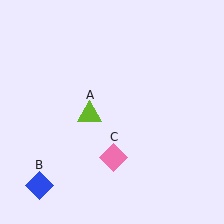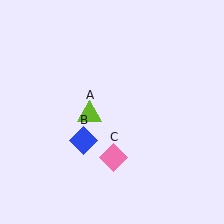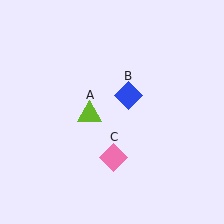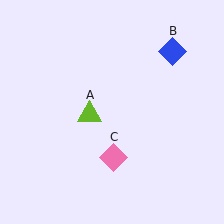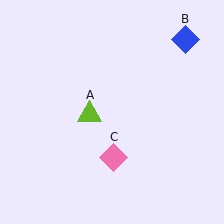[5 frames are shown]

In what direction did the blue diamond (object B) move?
The blue diamond (object B) moved up and to the right.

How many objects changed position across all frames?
1 object changed position: blue diamond (object B).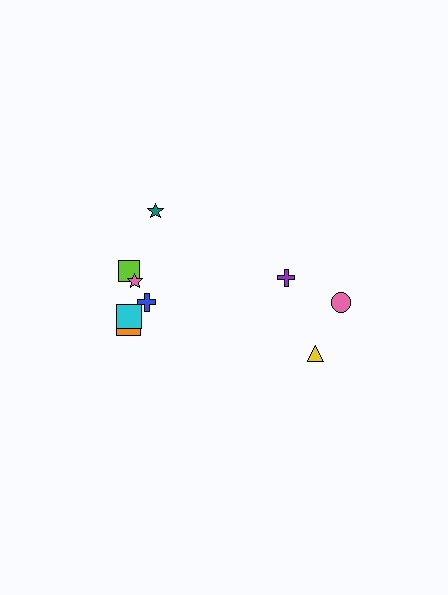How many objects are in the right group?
There are 3 objects.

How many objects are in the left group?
There are 6 objects.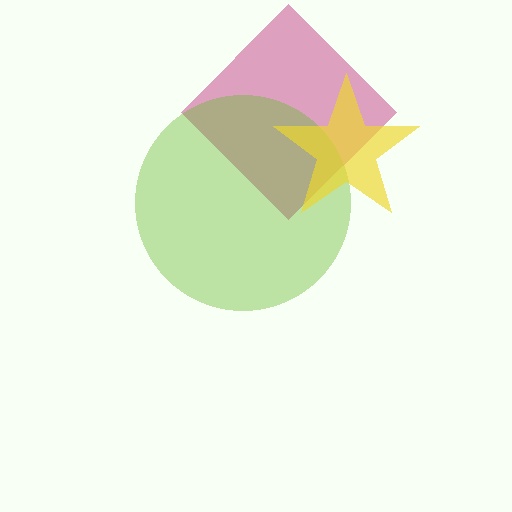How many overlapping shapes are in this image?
There are 3 overlapping shapes in the image.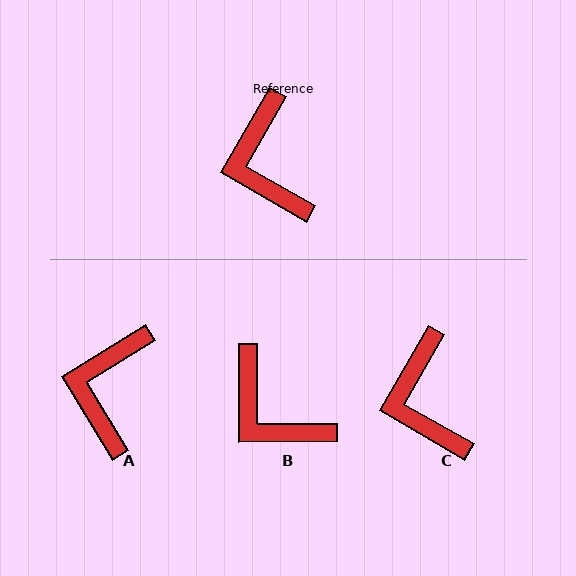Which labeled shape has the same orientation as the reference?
C.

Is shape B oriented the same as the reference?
No, it is off by about 30 degrees.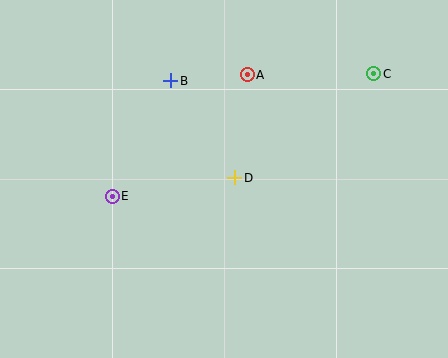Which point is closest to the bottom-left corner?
Point E is closest to the bottom-left corner.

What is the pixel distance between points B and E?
The distance between B and E is 130 pixels.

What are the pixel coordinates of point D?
Point D is at (235, 178).